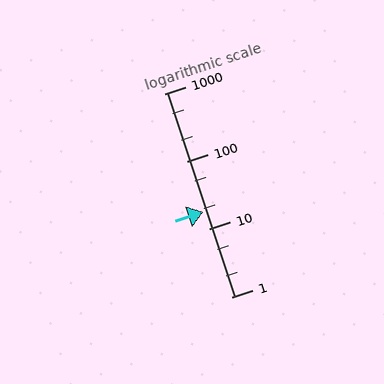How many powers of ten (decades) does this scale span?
The scale spans 3 decades, from 1 to 1000.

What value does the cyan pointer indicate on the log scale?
The pointer indicates approximately 18.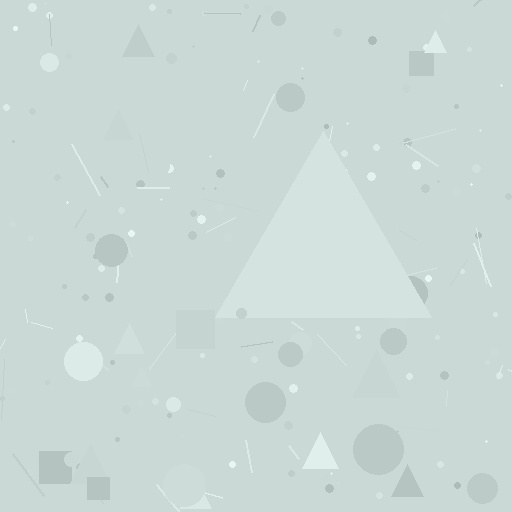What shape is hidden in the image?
A triangle is hidden in the image.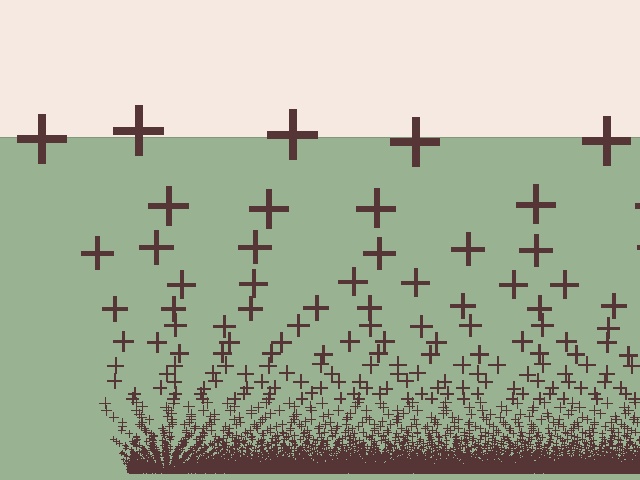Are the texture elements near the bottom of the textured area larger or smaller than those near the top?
Smaller. The gradient is inverted — elements near the bottom are smaller and denser.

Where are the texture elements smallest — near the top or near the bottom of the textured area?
Near the bottom.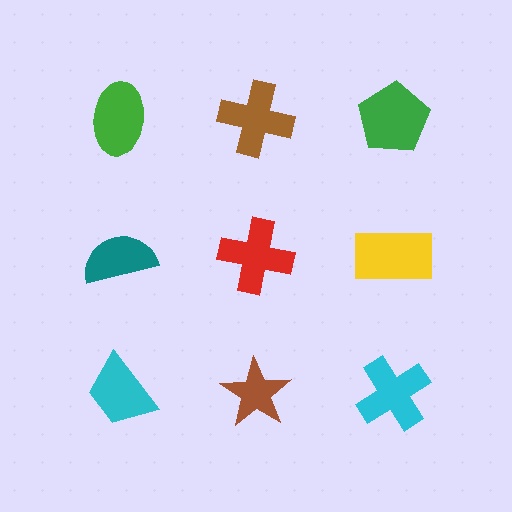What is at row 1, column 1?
A green ellipse.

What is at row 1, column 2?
A brown cross.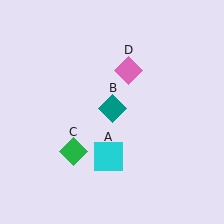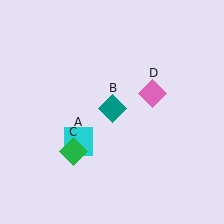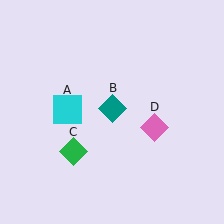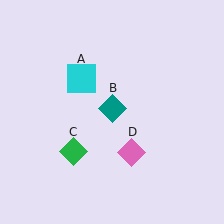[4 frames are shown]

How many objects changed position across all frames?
2 objects changed position: cyan square (object A), pink diamond (object D).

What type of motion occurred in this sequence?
The cyan square (object A), pink diamond (object D) rotated clockwise around the center of the scene.